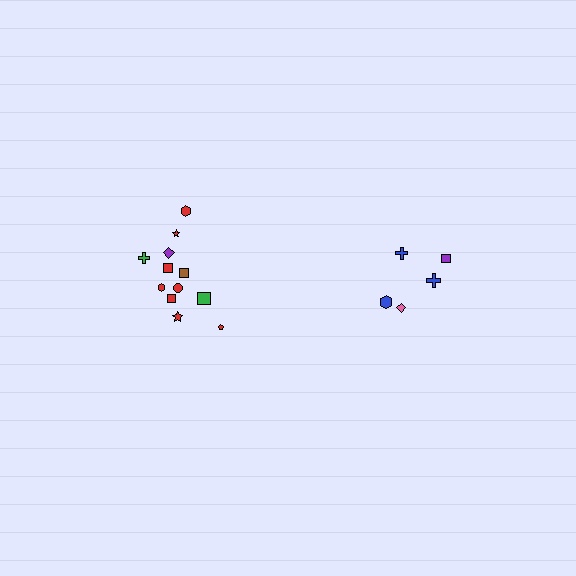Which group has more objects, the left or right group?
The left group.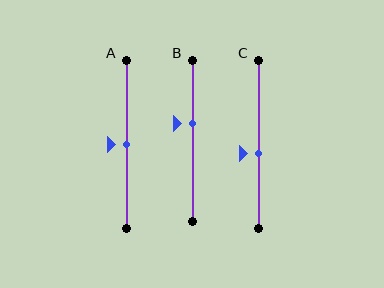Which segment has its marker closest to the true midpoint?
Segment A has its marker closest to the true midpoint.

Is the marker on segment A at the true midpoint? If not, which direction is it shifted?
Yes, the marker on segment A is at the true midpoint.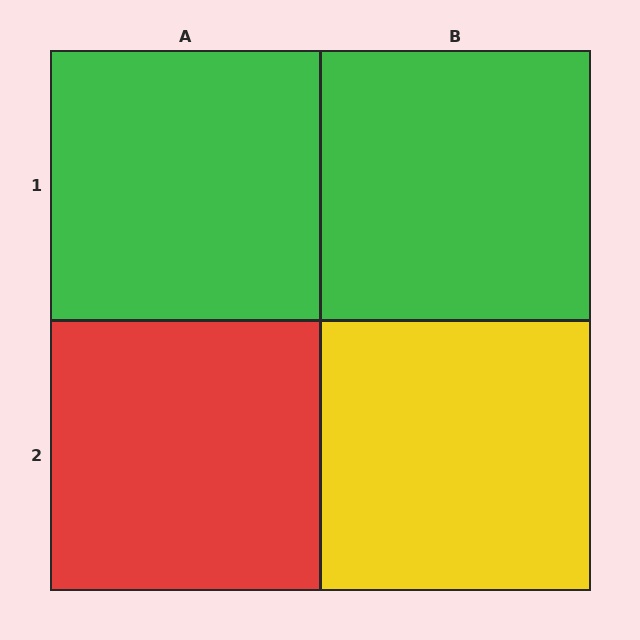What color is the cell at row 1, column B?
Green.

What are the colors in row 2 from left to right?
Red, yellow.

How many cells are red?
1 cell is red.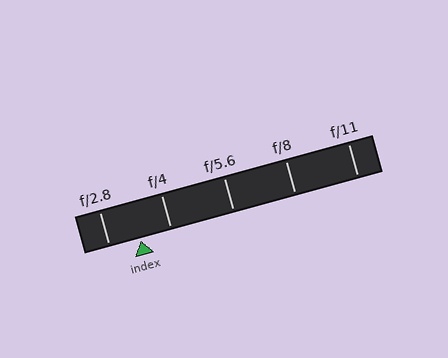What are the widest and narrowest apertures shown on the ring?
The widest aperture shown is f/2.8 and the narrowest is f/11.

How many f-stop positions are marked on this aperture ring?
There are 5 f-stop positions marked.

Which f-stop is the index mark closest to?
The index mark is closest to f/4.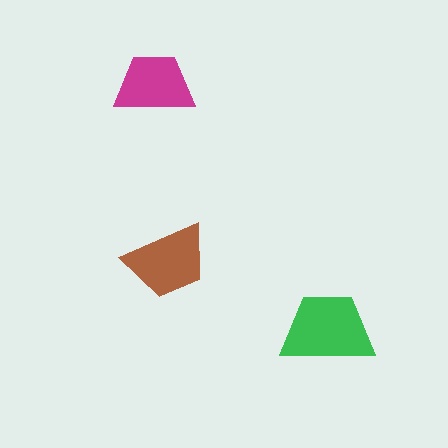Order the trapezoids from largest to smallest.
the green one, the brown one, the magenta one.